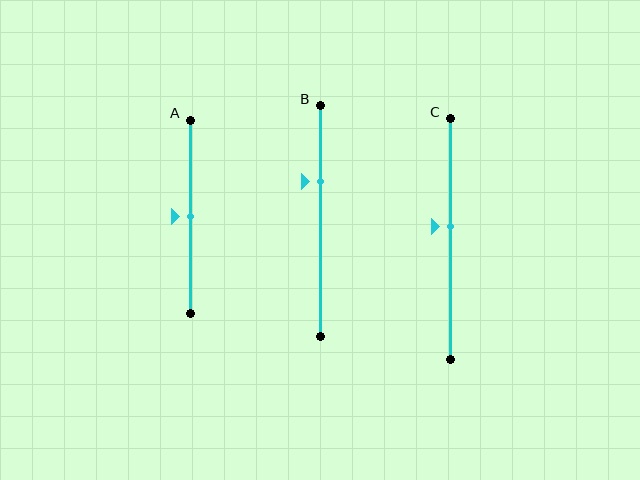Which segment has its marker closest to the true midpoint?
Segment A has its marker closest to the true midpoint.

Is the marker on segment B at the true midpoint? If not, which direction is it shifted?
No, the marker on segment B is shifted upward by about 17% of the segment length.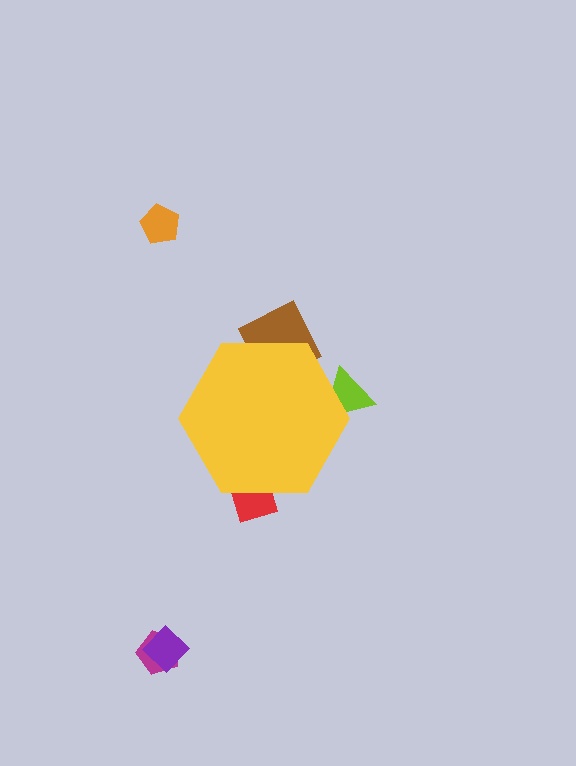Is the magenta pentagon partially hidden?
No, the magenta pentagon is fully visible.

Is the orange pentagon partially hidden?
No, the orange pentagon is fully visible.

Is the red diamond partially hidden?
Yes, the red diamond is partially hidden behind the yellow hexagon.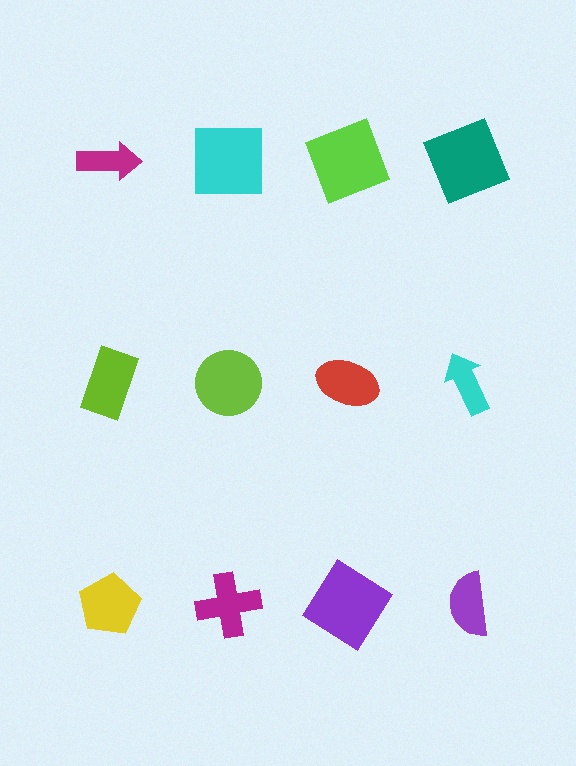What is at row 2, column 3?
A red ellipse.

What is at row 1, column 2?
A cyan square.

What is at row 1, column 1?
A magenta arrow.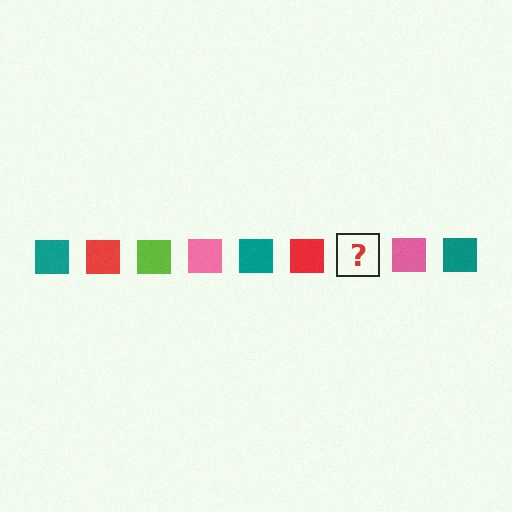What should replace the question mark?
The question mark should be replaced with a lime square.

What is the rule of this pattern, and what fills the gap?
The rule is that the pattern cycles through teal, red, lime, pink squares. The gap should be filled with a lime square.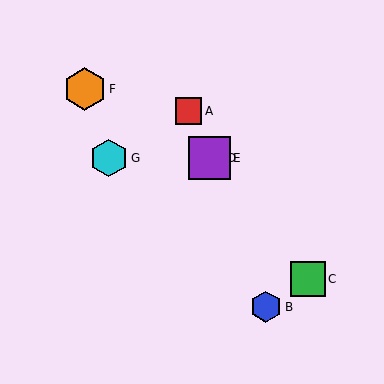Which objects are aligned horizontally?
Objects D, E, G are aligned horizontally.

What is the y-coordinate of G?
Object G is at y≈158.